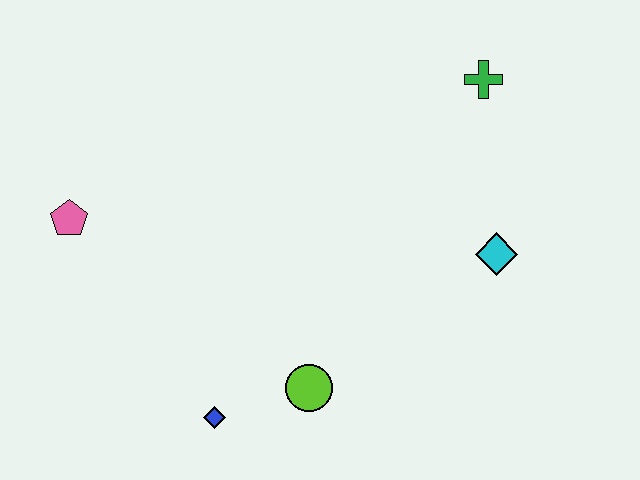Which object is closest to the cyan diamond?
The green cross is closest to the cyan diamond.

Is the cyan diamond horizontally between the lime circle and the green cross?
No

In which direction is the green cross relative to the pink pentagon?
The green cross is to the right of the pink pentagon.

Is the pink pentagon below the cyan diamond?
No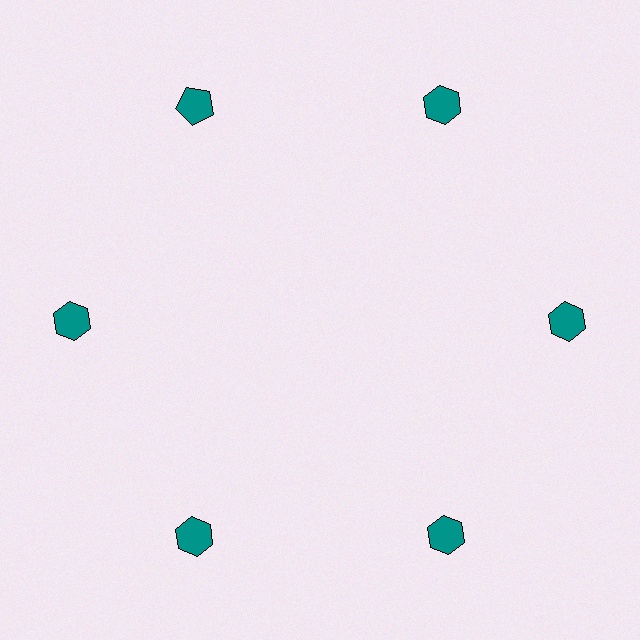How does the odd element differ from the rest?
It has a different shape: pentagon instead of hexagon.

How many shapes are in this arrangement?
There are 6 shapes arranged in a ring pattern.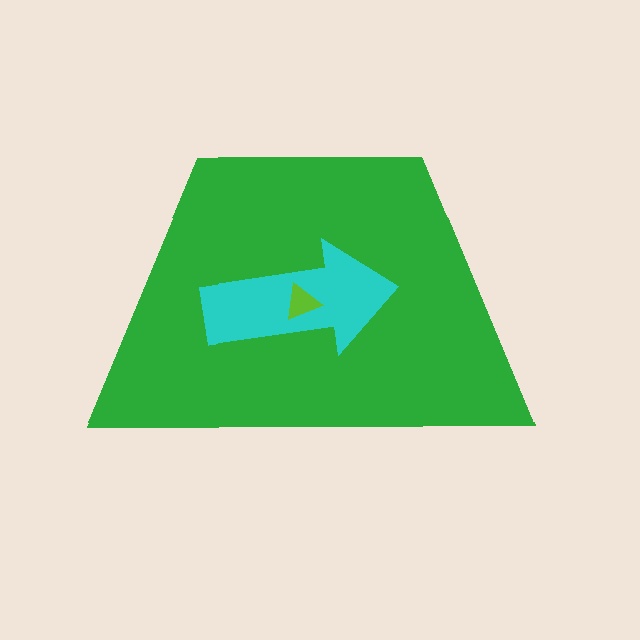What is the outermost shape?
The green trapezoid.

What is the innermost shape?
The lime triangle.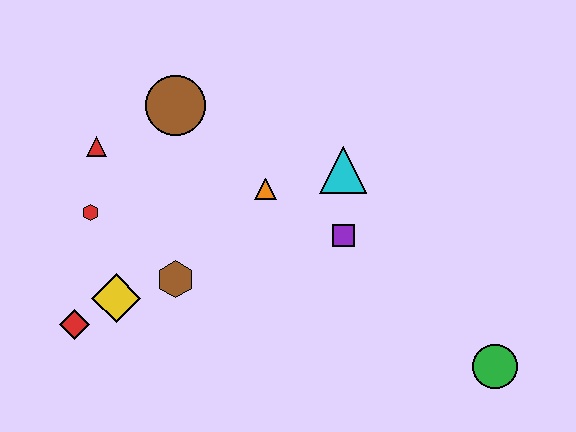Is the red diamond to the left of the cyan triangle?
Yes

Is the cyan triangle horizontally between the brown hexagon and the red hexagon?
No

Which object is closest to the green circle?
The purple square is closest to the green circle.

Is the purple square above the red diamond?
Yes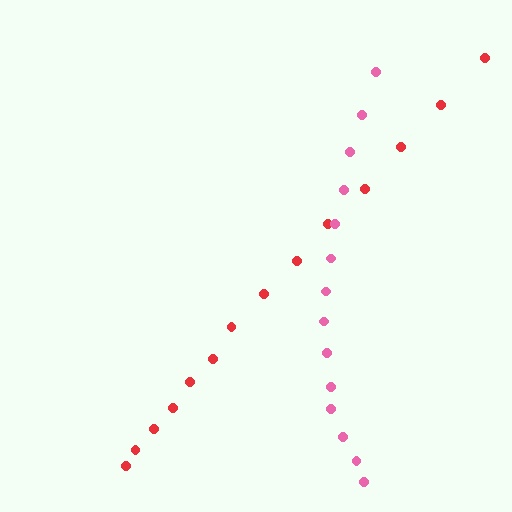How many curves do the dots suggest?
There are 2 distinct paths.